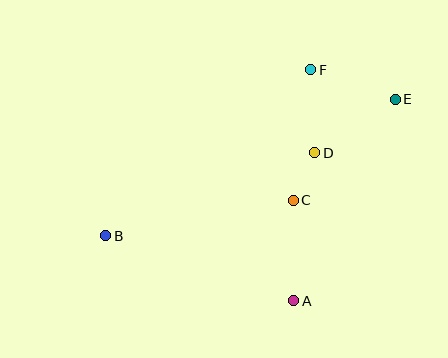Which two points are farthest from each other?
Points B and E are farthest from each other.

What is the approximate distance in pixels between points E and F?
The distance between E and F is approximately 90 pixels.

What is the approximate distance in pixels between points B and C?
The distance between B and C is approximately 191 pixels.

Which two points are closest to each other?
Points C and D are closest to each other.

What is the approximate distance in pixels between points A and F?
The distance between A and F is approximately 231 pixels.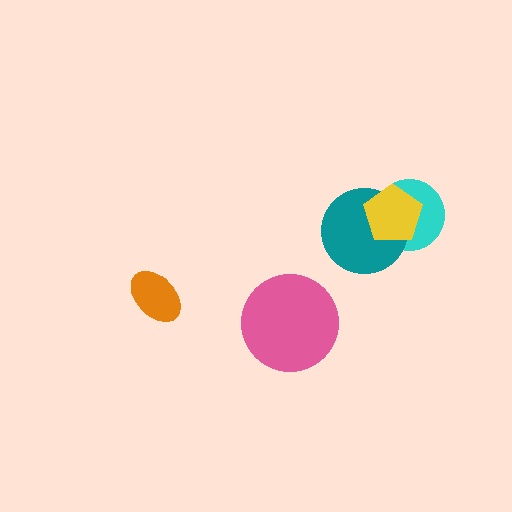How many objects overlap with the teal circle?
2 objects overlap with the teal circle.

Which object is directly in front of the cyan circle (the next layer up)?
The teal circle is directly in front of the cyan circle.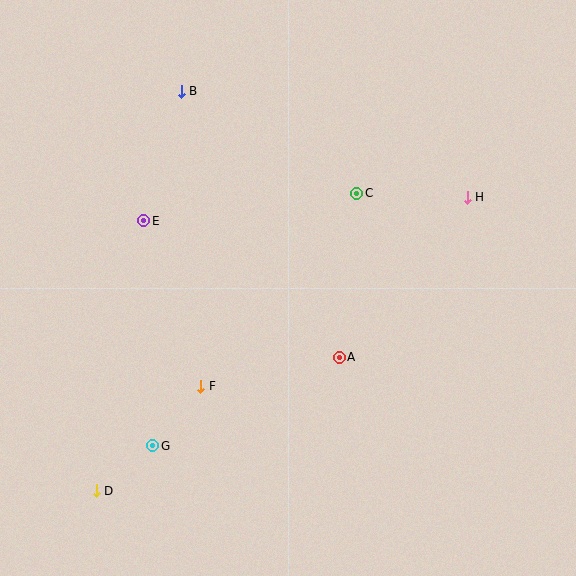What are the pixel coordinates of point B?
Point B is at (181, 91).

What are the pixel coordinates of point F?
Point F is at (201, 386).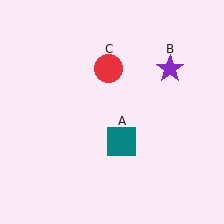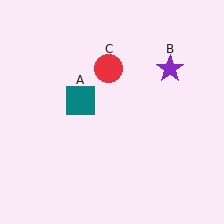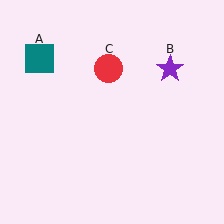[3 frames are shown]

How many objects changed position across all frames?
1 object changed position: teal square (object A).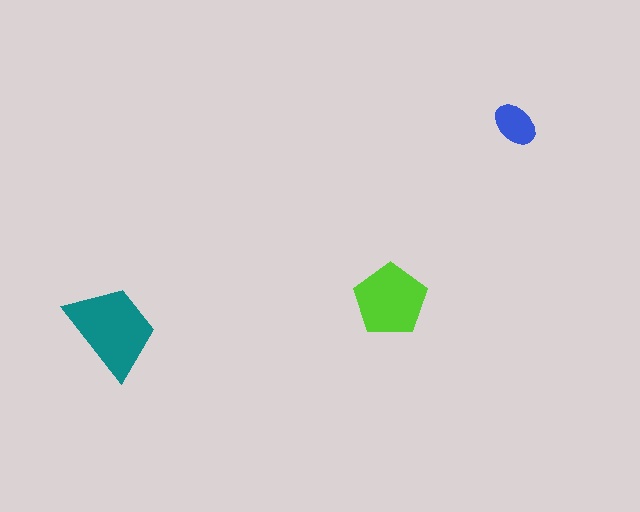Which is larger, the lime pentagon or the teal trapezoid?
The teal trapezoid.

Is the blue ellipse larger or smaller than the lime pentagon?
Smaller.